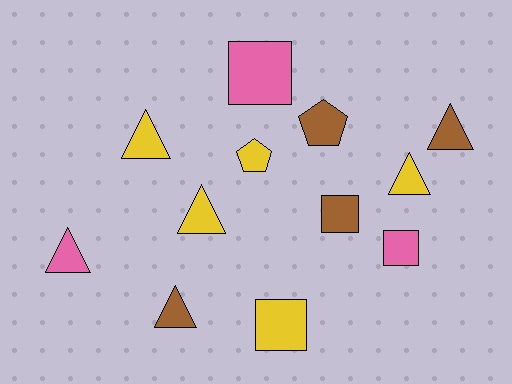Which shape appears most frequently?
Triangle, with 6 objects.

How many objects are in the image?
There are 12 objects.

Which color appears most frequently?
Yellow, with 5 objects.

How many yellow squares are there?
There is 1 yellow square.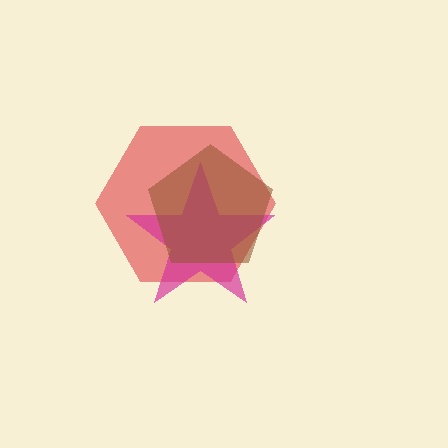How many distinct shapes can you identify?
There are 3 distinct shapes: a red hexagon, a magenta star, a brown pentagon.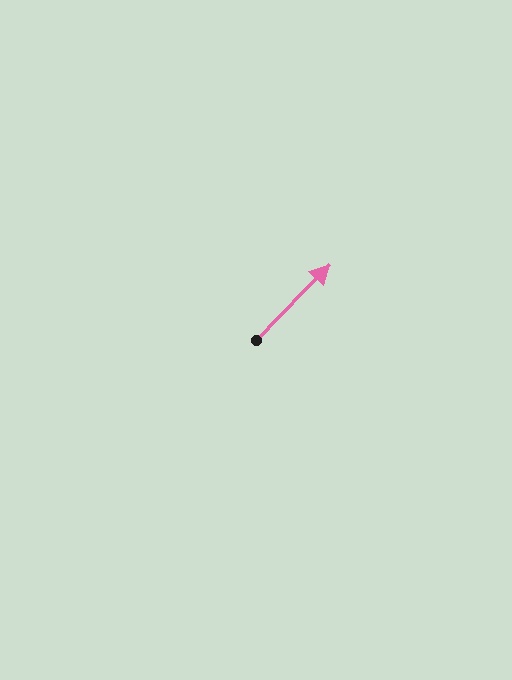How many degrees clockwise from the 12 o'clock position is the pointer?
Approximately 44 degrees.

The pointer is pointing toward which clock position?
Roughly 1 o'clock.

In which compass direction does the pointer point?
Northeast.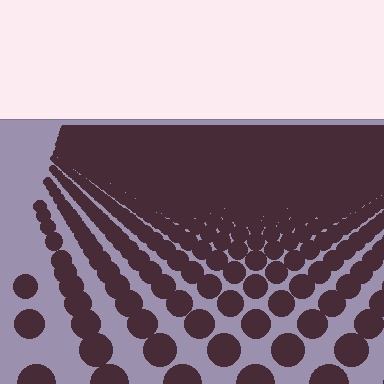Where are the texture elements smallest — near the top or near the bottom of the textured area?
Near the top.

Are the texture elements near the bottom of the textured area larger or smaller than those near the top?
Larger. Near the bottom, elements are closer to the viewer and appear at a bigger on-screen size.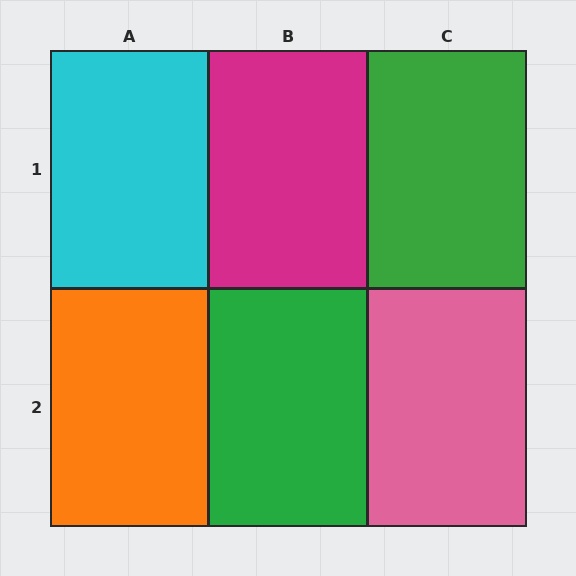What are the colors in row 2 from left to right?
Orange, green, pink.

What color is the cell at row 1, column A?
Cyan.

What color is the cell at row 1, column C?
Green.